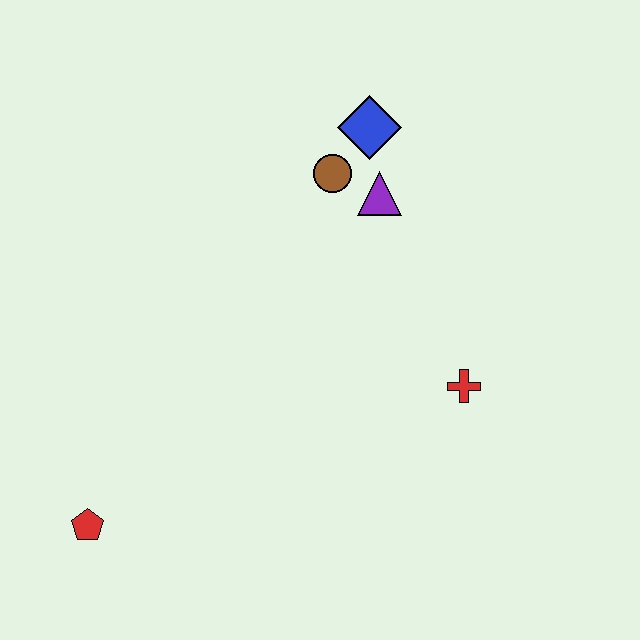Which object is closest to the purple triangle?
The brown circle is closest to the purple triangle.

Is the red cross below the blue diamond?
Yes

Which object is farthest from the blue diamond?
The red pentagon is farthest from the blue diamond.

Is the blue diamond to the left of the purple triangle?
Yes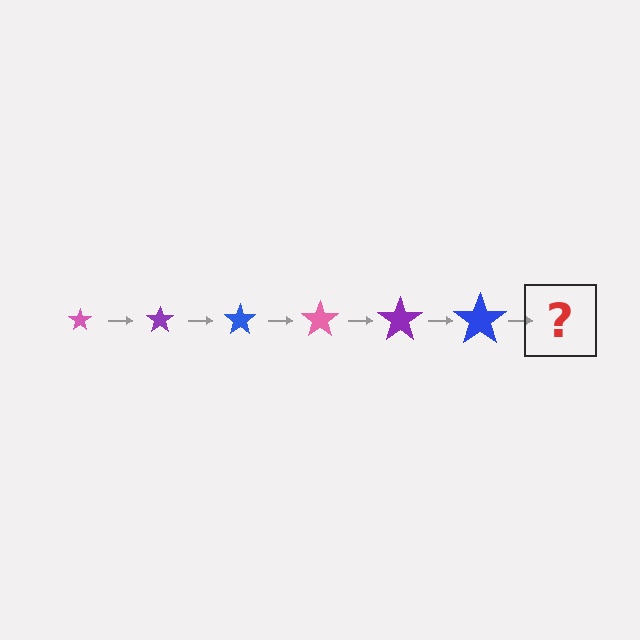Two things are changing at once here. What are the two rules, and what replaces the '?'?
The two rules are that the star grows larger each step and the color cycles through pink, purple, and blue. The '?' should be a pink star, larger than the previous one.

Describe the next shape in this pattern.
It should be a pink star, larger than the previous one.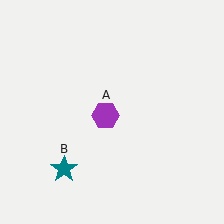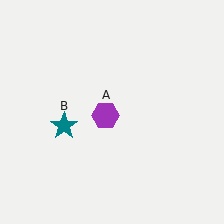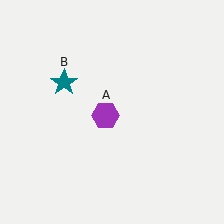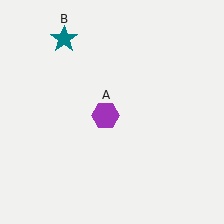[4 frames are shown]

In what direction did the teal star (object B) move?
The teal star (object B) moved up.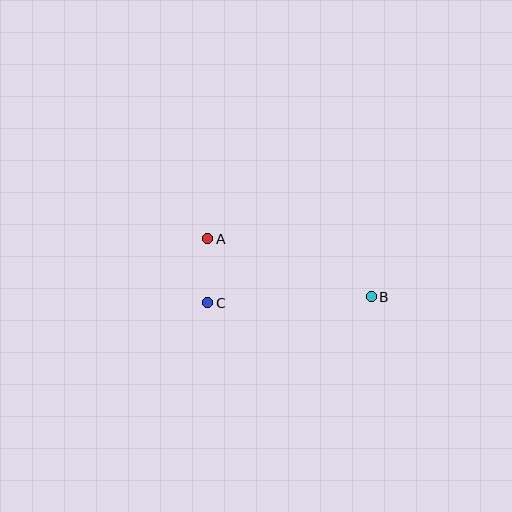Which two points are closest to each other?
Points A and C are closest to each other.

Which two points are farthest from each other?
Points A and B are farthest from each other.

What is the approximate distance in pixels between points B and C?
The distance between B and C is approximately 164 pixels.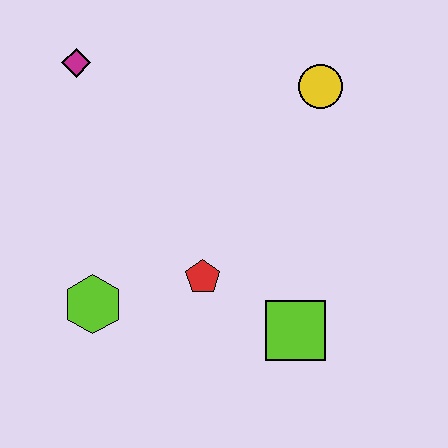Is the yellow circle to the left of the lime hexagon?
No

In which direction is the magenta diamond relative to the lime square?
The magenta diamond is above the lime square.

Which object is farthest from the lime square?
The magenta diamond is farthest from the lime square.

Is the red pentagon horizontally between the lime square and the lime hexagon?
Yes